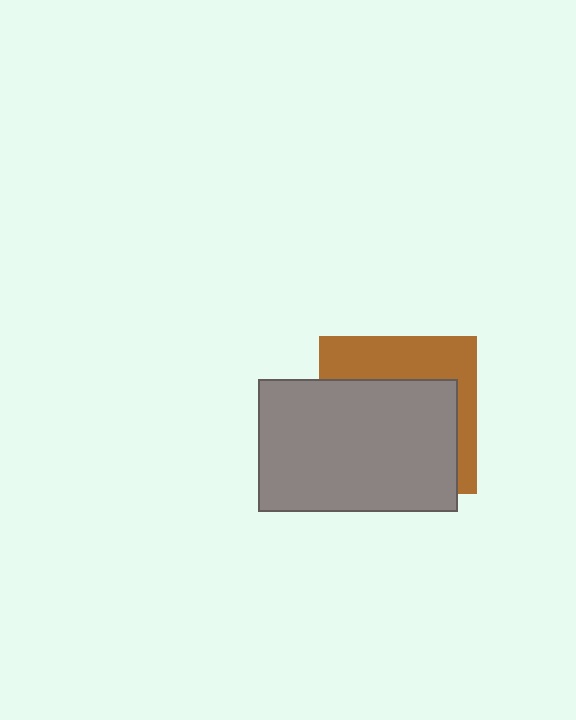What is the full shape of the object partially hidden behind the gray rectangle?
The partially hidden object is a brown square.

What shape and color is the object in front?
The object in front is a gray rectangle.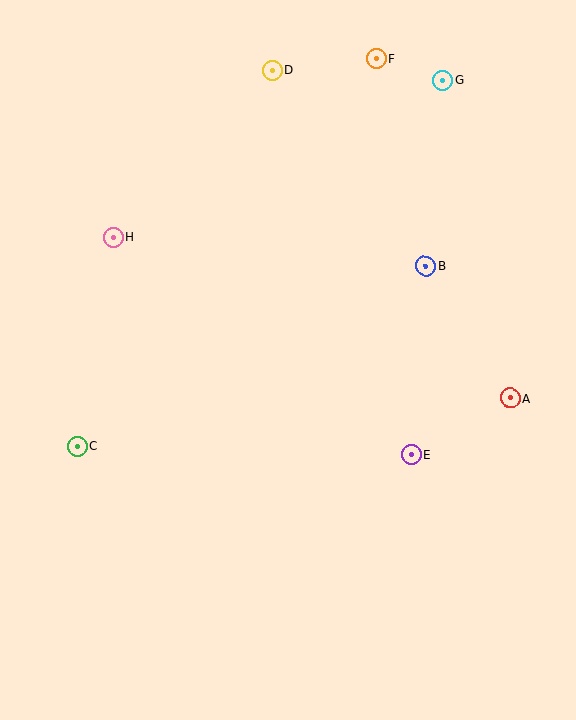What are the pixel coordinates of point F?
Point F is at (377, 58).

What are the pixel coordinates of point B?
Point B is at (426, 266).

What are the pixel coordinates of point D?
Point D is at (273, 70).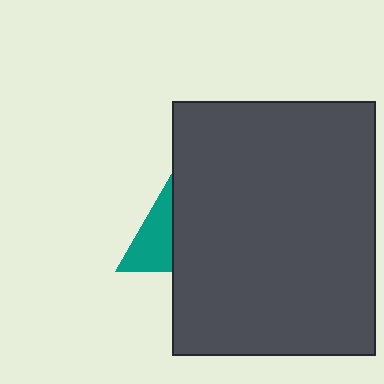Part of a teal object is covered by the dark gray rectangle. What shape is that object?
It is a triangle.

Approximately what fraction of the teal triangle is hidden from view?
Roughly 65% of the teal triangle is hidden behind the dark gray rectangle.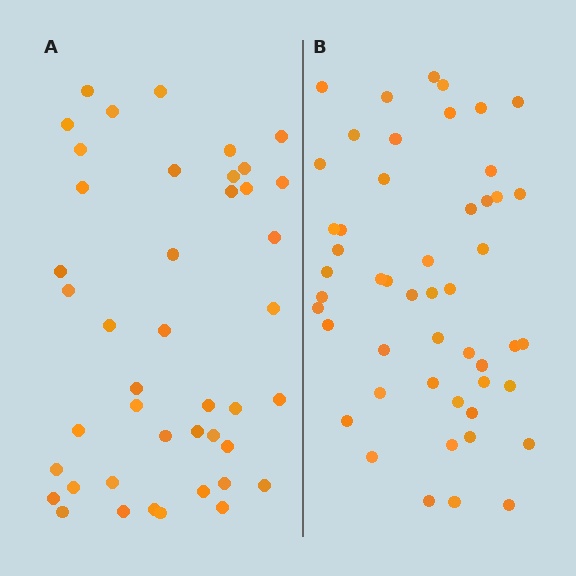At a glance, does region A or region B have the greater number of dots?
Region B (the right region) has more dots.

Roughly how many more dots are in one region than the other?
Region B has roughly 8 or so more dots than region A.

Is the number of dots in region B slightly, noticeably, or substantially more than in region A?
Region B has only slightly more — the two regions are fairly close. The ratio is roughly 1.2 to 1.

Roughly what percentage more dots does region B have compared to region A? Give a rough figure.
About 15% more.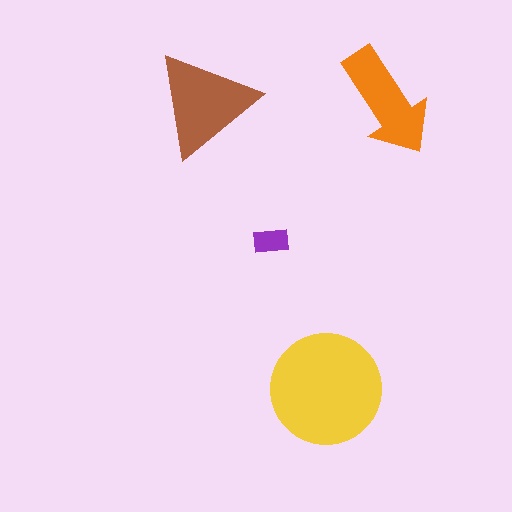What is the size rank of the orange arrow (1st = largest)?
3rd.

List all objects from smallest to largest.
The purple rectangle, the orange arrow, the brown triangle, the yellow circle.